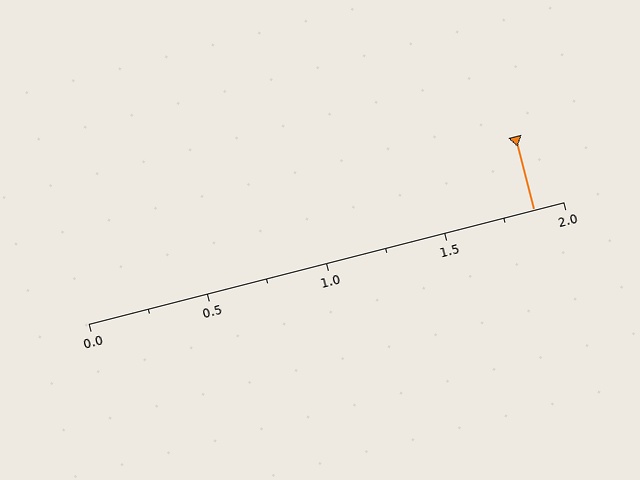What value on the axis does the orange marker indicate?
The marker indicates approximately 1.88.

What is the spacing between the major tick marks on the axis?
The major ticks are spaced 0.5 apart.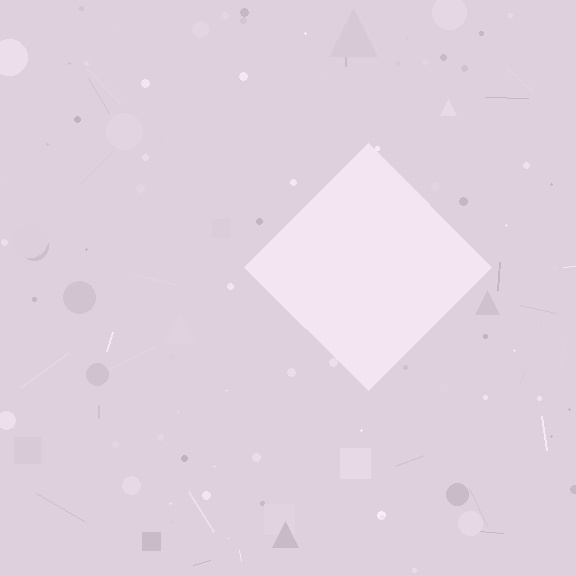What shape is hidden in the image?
A diamond is hidden in the image.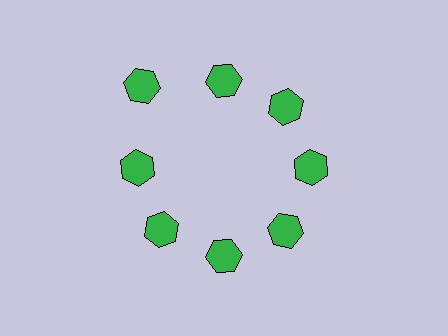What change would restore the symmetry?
The symmetry would be restored by moving it inward, back onto the ring so that all 8 hexagons sit at equal angles and equal distance from the center.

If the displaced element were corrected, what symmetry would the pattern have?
It would have 8-fold rotational symmetry — the pattern would map onto itself every 45 degrees.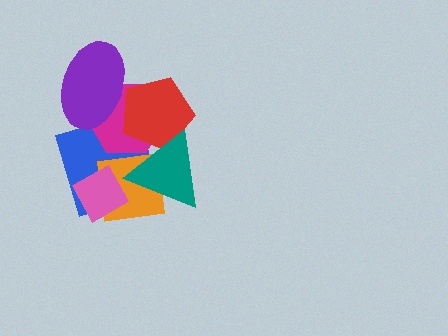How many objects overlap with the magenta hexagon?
4 objects overlap with the magenta hexagon.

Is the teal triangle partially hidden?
No, no other shape covers it.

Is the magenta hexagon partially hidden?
Yes, it is partially covered by another shape.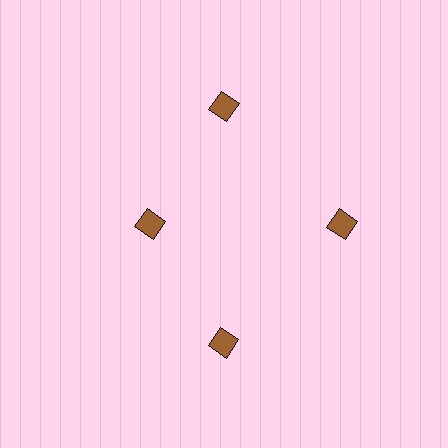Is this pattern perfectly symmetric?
No. The 4 brown diamonds are arranged in a ring, but one element near the 9 o'clock position is pulled inward toward the center, breaking the 4-fold rotational symmetry.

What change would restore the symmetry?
The symmetry would be restored by moving it outward, back onto the ring so that all 4 diamonds sit at equal angles and equal distance from the center.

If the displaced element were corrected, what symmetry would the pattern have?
It would have 4-fold rotational symmetry — the pattern would map onto itself every 90 degrees.